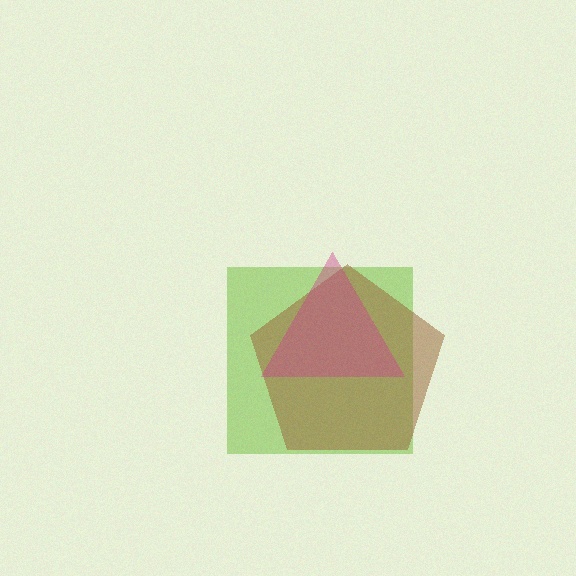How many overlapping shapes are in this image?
There are 3 overlapping shapes in the image.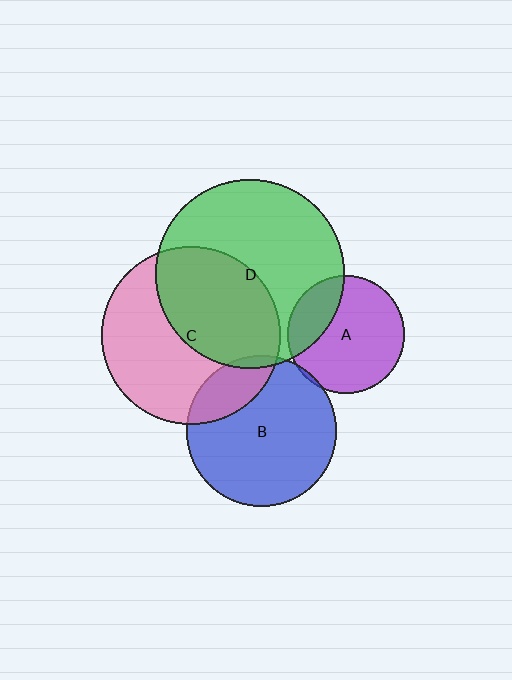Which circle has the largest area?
Circle D (green).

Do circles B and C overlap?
Yes.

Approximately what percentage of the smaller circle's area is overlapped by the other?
Approximately 20%.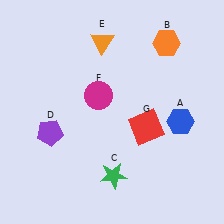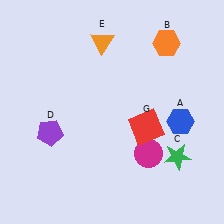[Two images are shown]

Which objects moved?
The objects that moved are: the green star (C), the magenta circle (F).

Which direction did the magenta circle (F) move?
The magenta circle (F) moved down.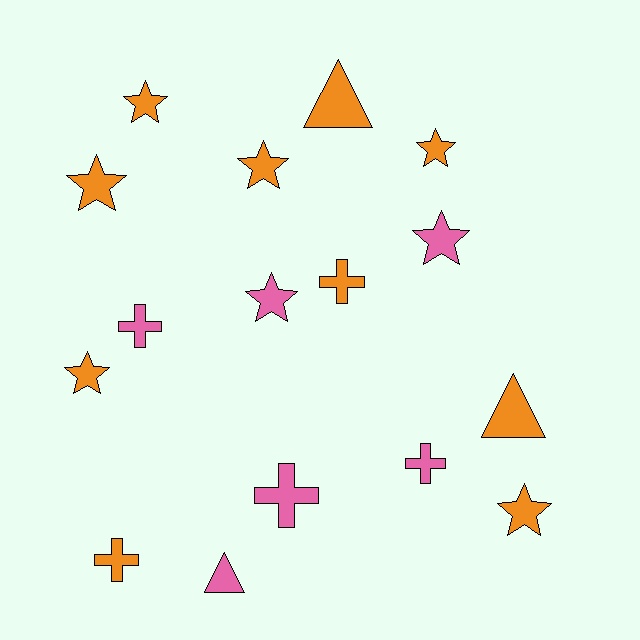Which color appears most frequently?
Orange, with 10 objects.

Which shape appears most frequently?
Star, with 8 objects.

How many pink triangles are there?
There is 1 pink triangle.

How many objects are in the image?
There are 16 objects.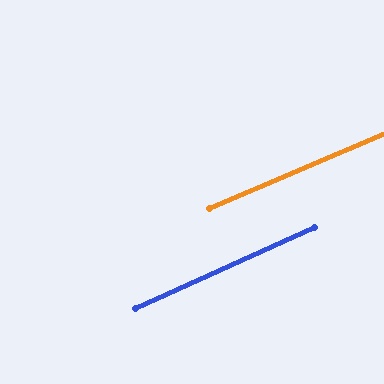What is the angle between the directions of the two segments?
Approximately 1 degree.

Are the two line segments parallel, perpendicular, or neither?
Parallel — their directions differ by only 1.2°.